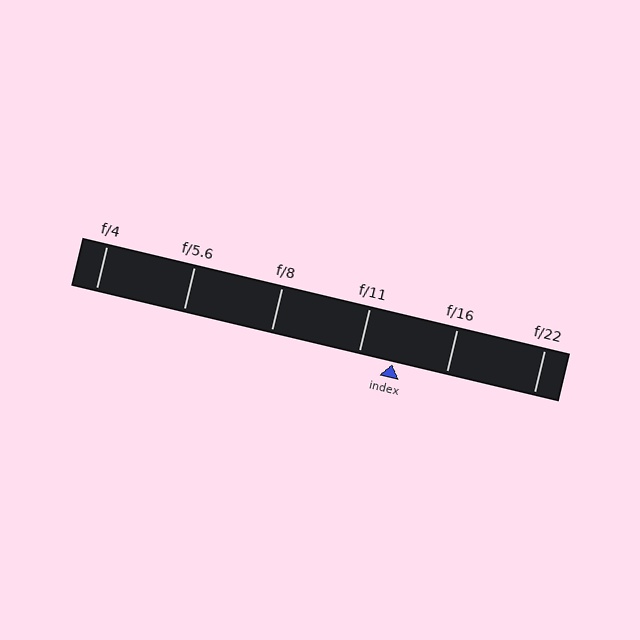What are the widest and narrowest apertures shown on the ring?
The widest aperture shown is f/4 and the narrowest is f/22.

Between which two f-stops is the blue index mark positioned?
The index mark is between f/11 and f/16.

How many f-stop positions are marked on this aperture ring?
There are 6 f-stop positions marked.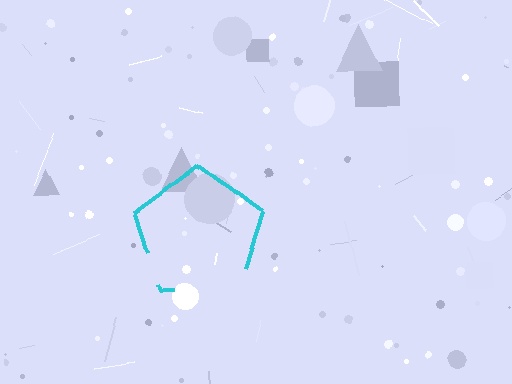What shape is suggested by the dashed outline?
The dashed outline suggests a pentagon.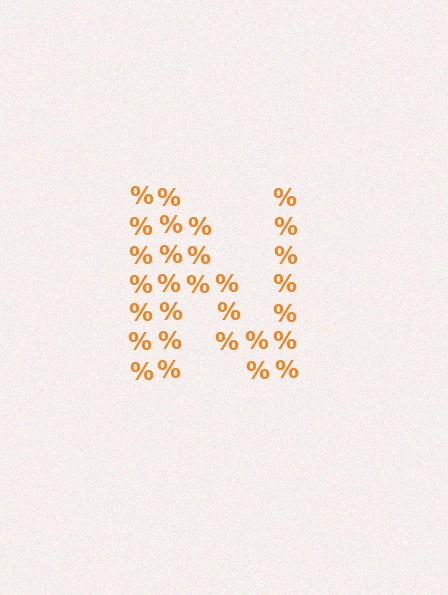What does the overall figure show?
The overall figure shows the letter N.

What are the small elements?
The small elements are percent signs.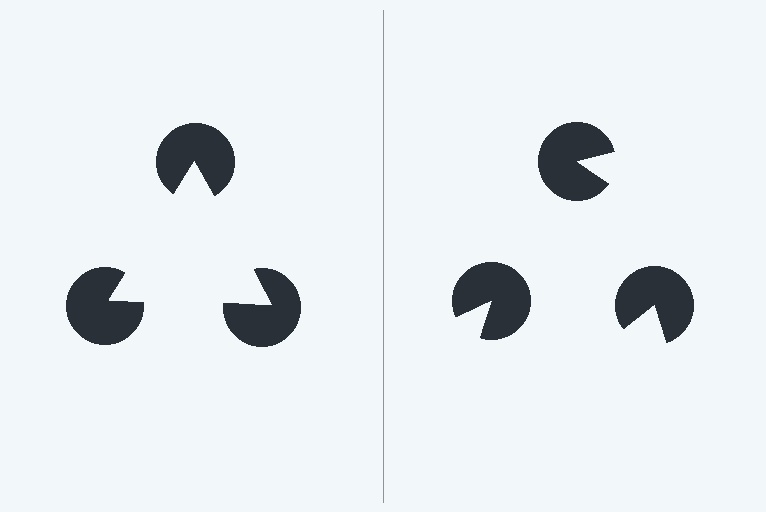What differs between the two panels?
The pac-man discs are positioned identically on both sides; only the wedge orientations differ. On the left they align to a triangle; on the right they are misaligned.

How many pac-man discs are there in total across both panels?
6 — 3 on each side.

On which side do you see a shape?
An illusory triangle appears on the left side. On the right side the wedge cuts are rotated, so no coherent shape forms.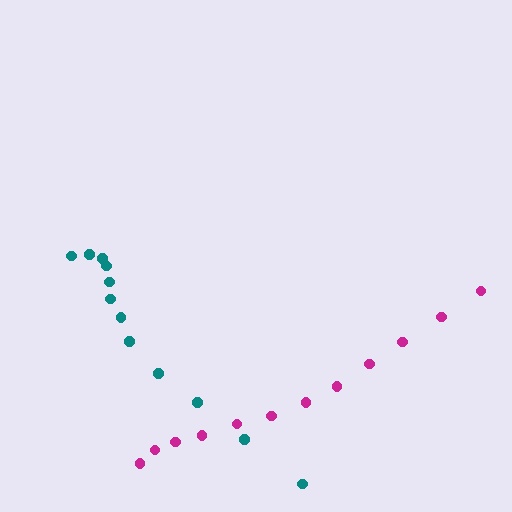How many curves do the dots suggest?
There are 2 distinct paths.